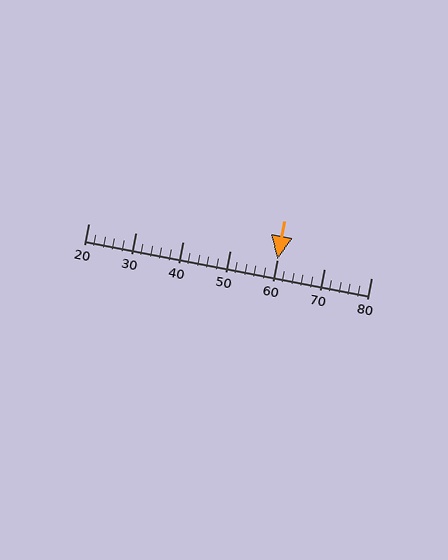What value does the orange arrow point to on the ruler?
The orange arrow points to approximately 60.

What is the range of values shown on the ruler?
The ruler shows values from 20 to 80.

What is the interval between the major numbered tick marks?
The major tick marks are spaced 10 units apart.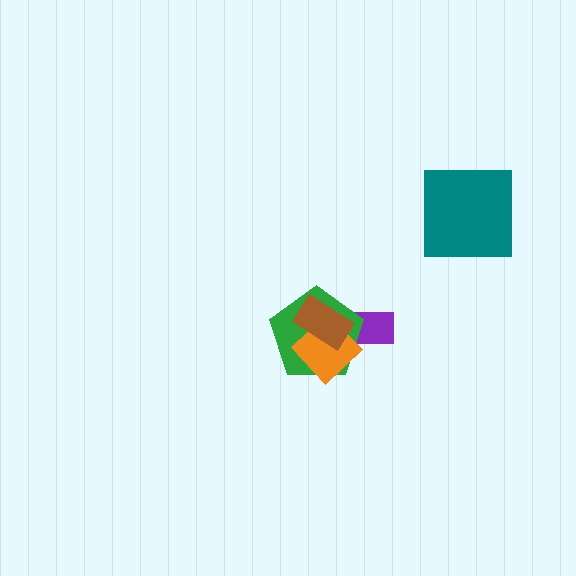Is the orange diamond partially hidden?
Yes, it is partially covered by another shape.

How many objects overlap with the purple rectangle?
3 objects overlap with the purple rectangle.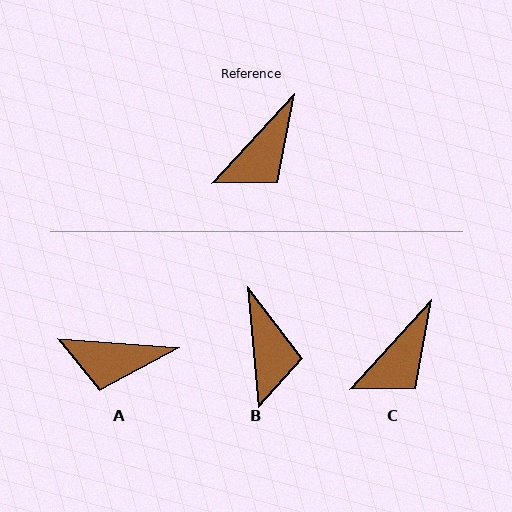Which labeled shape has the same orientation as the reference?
C.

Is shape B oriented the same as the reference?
No, it is off by about 48 degrees.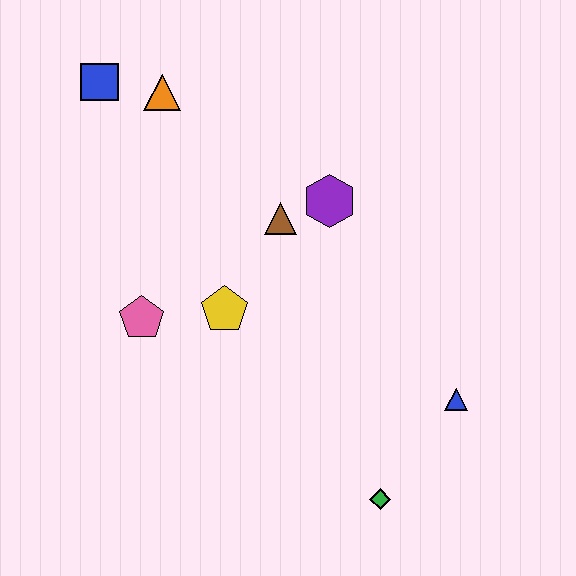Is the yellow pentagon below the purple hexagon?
Yes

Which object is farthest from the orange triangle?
The green diamond is farthest from the orange triangle.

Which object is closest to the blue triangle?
The green diamond is closest to the blue triangle.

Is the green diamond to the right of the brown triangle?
Yes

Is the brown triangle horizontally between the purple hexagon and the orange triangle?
Yes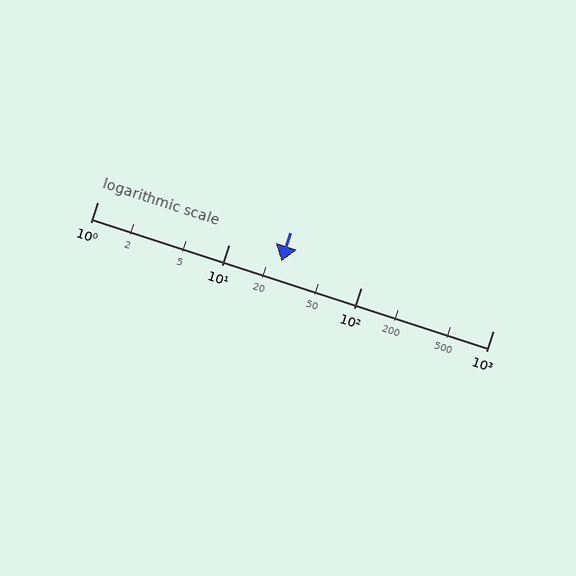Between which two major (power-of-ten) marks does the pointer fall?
The pointer is between 10 and 100.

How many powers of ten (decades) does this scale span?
The scale spans 3 decades, from 1 to 1000.